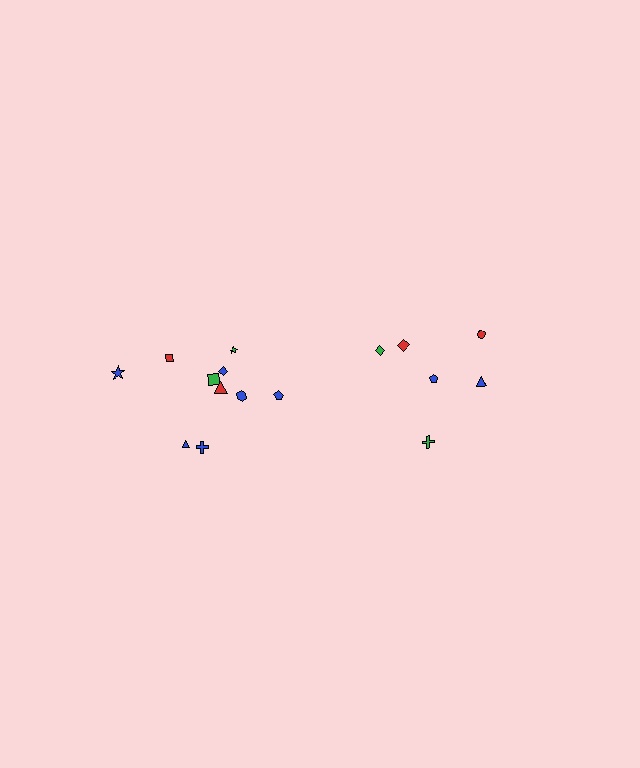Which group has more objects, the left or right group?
The left group.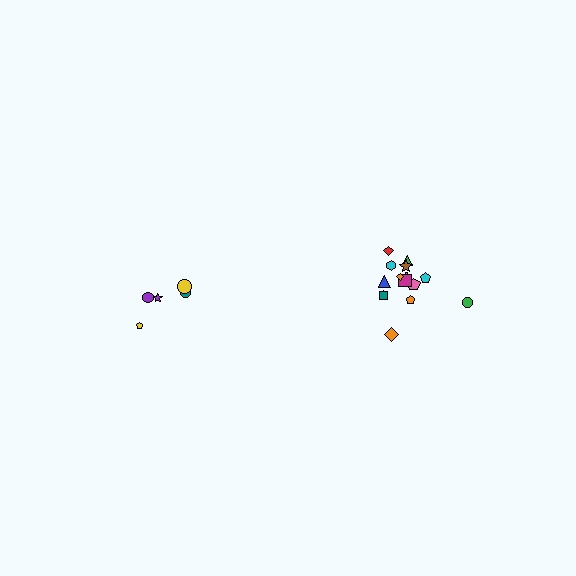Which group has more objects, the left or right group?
The right group.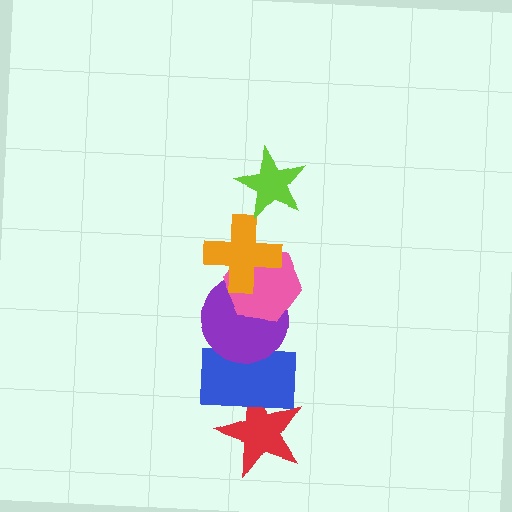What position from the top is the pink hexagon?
The pink hexagon is 3rd from the top.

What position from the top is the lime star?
The lime star is 1st from the top.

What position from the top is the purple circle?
The purple circle is 4th from the top.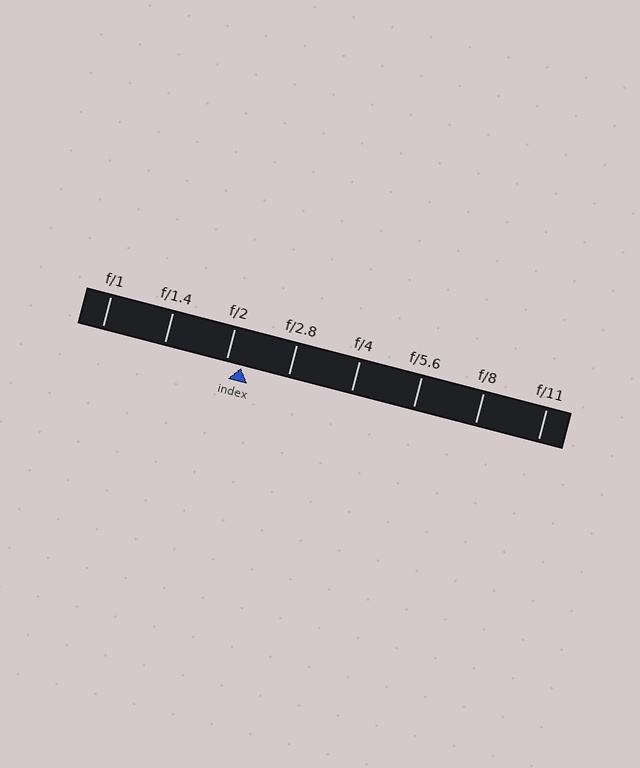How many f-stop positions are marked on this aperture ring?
There are 8 f-stop positions marked.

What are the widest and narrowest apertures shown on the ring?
The widest aperture shown is f/1 and the narrowest is f/11.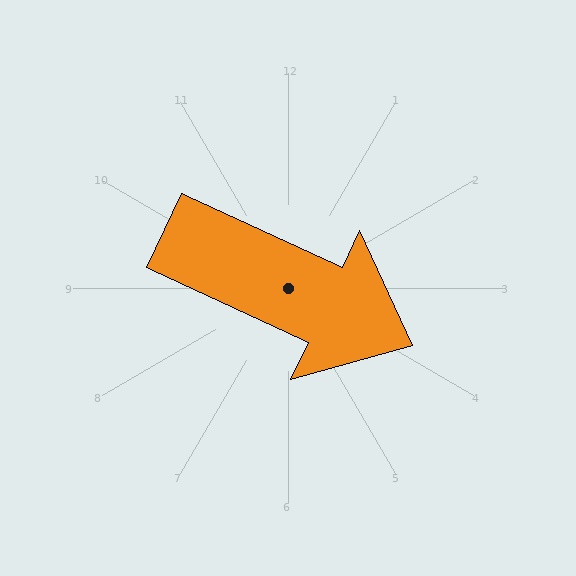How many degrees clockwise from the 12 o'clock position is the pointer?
Approximately 115 degrees.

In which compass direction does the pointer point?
Southeast.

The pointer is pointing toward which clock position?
Roughly 4 o'clock.